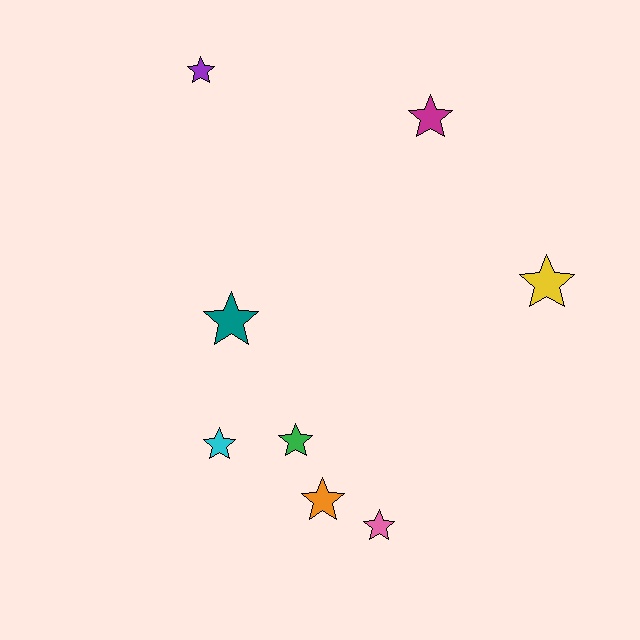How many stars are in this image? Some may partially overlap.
There are 8 stars.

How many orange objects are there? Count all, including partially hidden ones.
There is 1 orange object.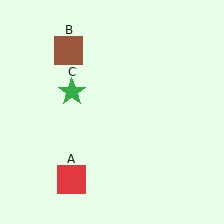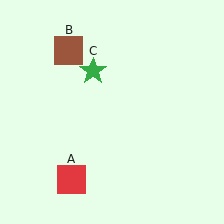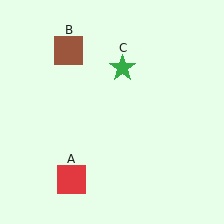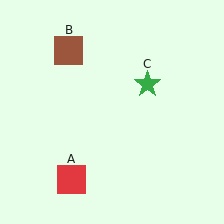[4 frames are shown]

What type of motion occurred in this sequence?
The green star (object C) rotated clockwise around the center of the scene.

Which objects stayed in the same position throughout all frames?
Red square (object A) and brown square (object B) remained stationary.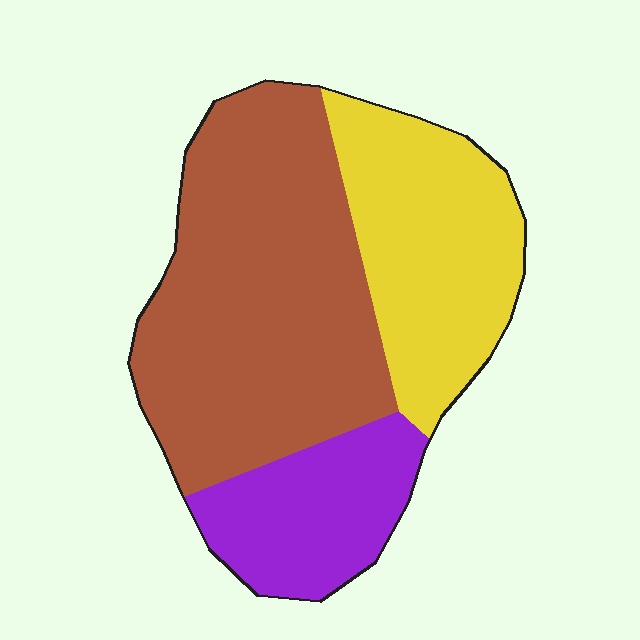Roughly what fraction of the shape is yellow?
Yellow covers 29% of the shape.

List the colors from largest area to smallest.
From largest to smallest: brown, yellow, purple.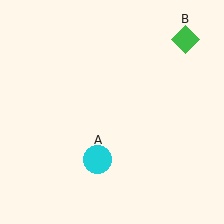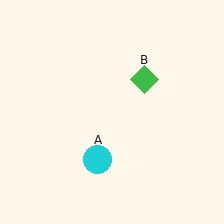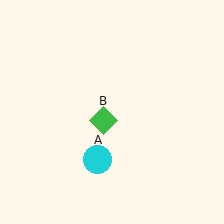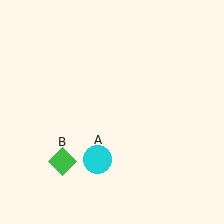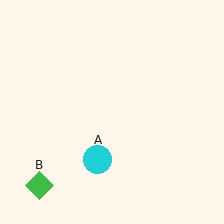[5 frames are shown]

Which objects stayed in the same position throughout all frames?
Cyan circle (object A) remained stationary.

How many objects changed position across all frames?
1 object changed position: green diamond (object B).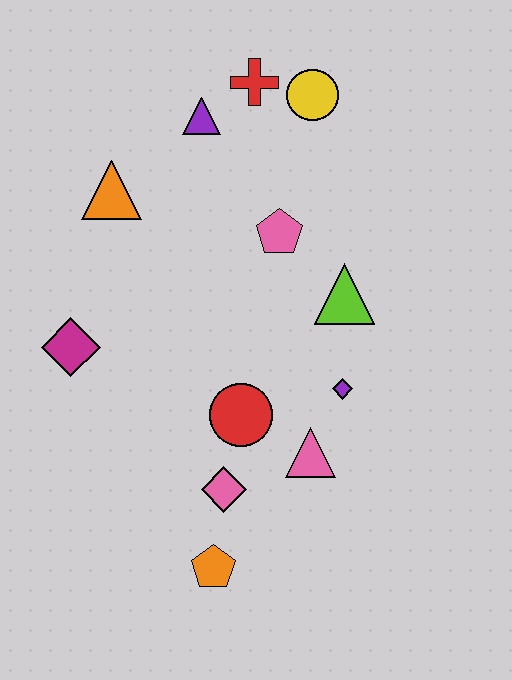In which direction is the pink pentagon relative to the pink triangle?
The pink pentagon is above the pink triangle.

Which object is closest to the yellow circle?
The red cross is closest to the yellow circle.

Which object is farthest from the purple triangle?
The orange pentagon is farthest from the purple triangle.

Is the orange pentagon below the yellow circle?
Yes